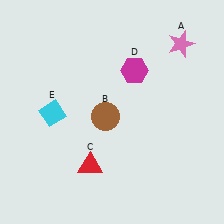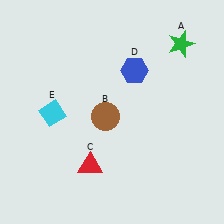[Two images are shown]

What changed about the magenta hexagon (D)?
In Image 1, D is magenta. In Image 2, it changed to blue.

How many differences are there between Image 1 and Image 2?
There are 2 differences between the two images.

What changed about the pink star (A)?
In Image 1, A is pink. In Image 2, it changed to green.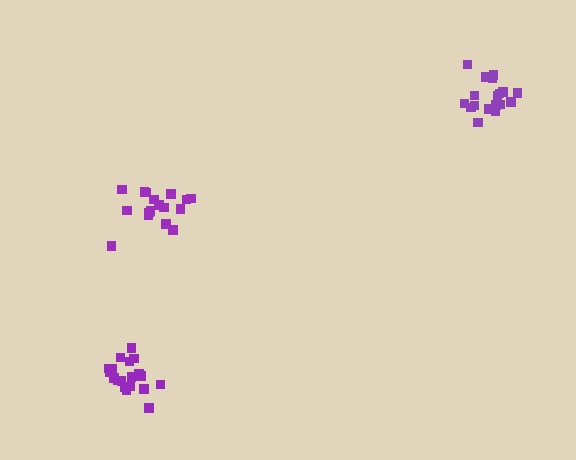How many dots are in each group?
Group 1: 20 dots, Group 2: 18 dots, Group 3: 17 dots (55 total).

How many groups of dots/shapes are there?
There are 3 groups.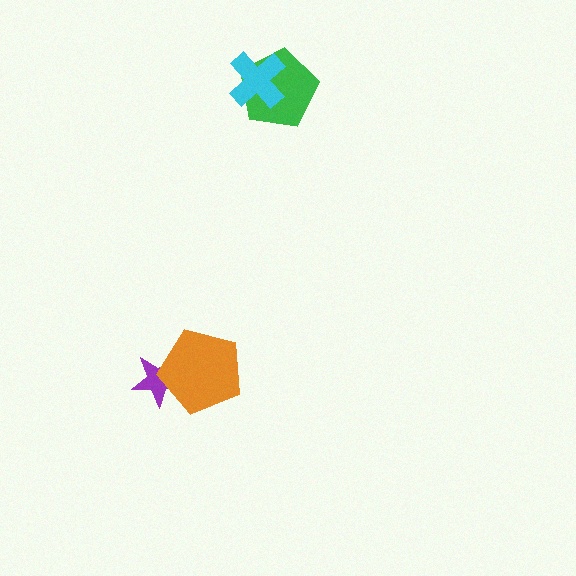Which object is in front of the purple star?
The orange pentagon is in front of the purple star.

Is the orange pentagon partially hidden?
No, no other shape covers it.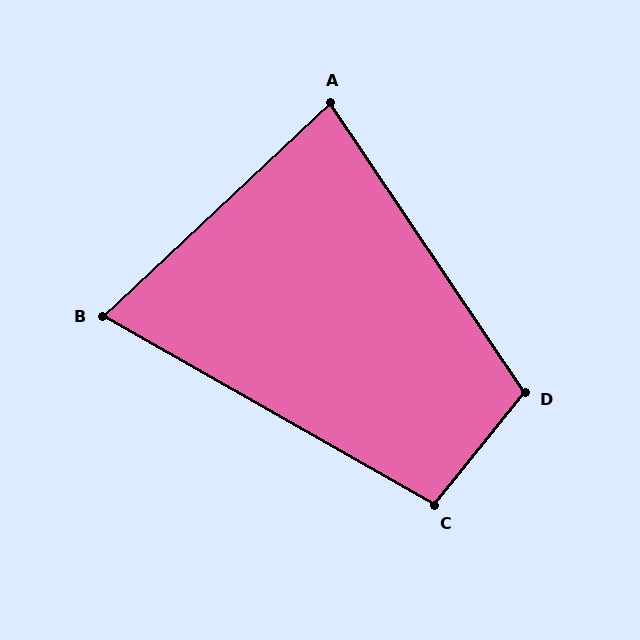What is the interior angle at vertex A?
Approximately 81 degrees (acute).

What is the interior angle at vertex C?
Approximately 99 degrees (obtuse).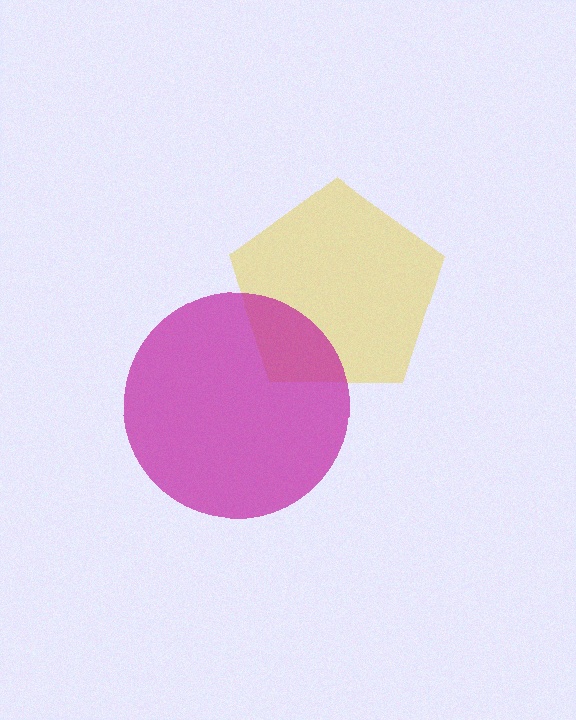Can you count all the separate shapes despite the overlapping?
Yes, there are 2 separate shapes.